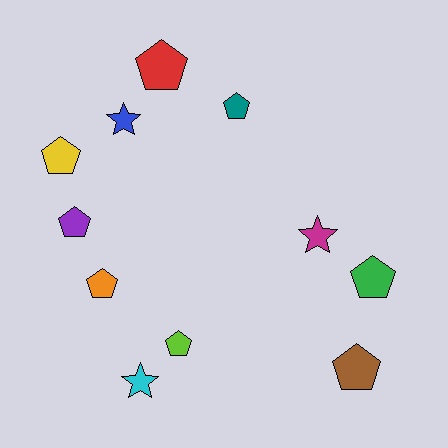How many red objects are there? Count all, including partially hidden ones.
There is 1 red object.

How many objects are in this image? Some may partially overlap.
There are 11 objects.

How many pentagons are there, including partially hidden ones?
There are 8 pentagons.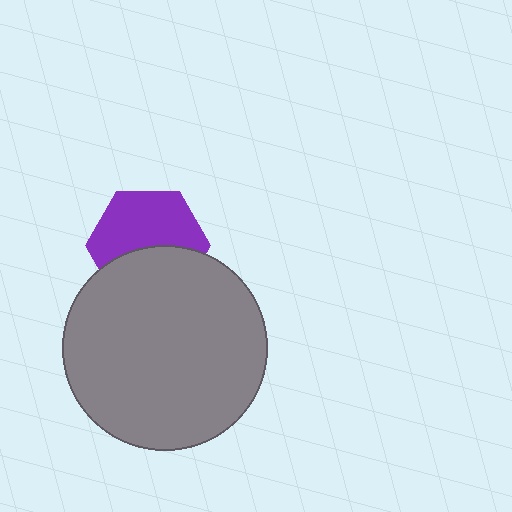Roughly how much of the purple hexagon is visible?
About half of it is visible (roughly 57%).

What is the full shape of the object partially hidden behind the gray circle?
The partially hidden object is a purple hexagon.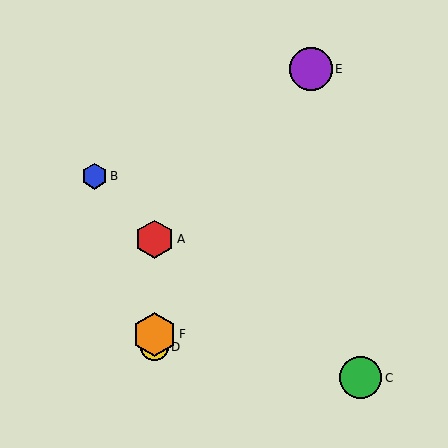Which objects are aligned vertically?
Objects A, D, F are aligned vertically.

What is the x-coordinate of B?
Object B is at x≈94.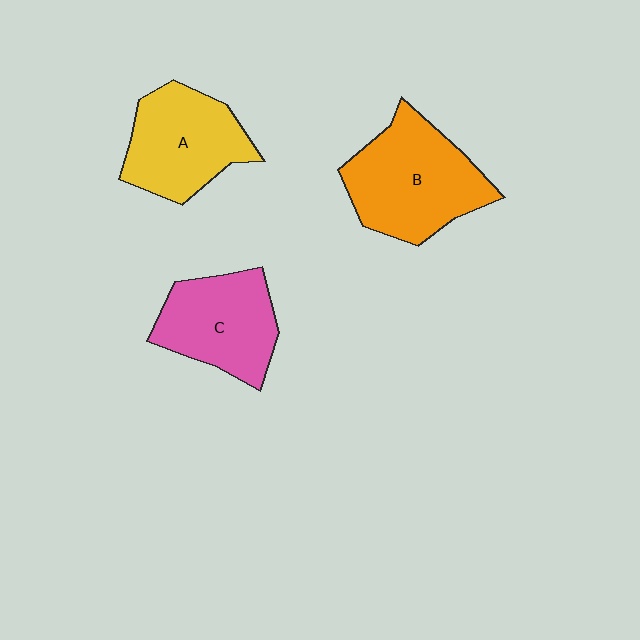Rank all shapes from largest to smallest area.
From largest to smallest: B (orange), A (yellow), C (pink).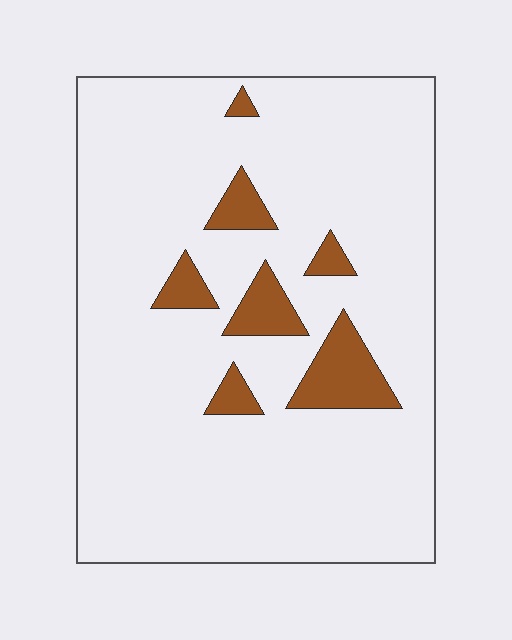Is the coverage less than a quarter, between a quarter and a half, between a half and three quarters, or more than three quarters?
Less than a quarter.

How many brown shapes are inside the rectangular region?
7.